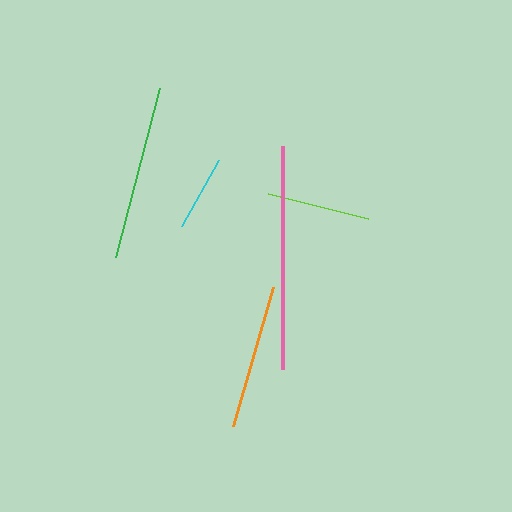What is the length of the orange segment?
The orange segment is approximately 145 pixels long.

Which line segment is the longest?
The pink line is the longest at approximately 222 pixels.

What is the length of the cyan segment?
The cyan segment is approximately 75 pixels long.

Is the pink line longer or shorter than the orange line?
The pink line is longer than the orange line.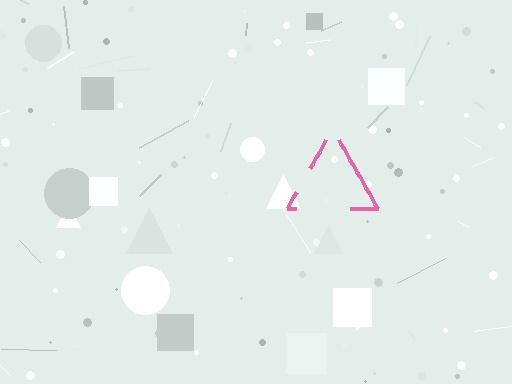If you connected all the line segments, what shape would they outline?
They would outline a triangle.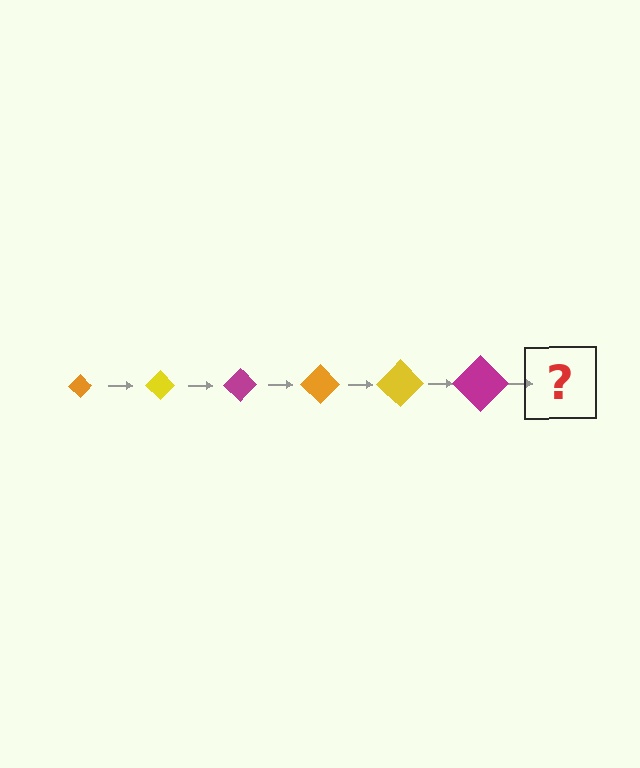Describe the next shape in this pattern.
It should be an orange diamond, larger than the previous one.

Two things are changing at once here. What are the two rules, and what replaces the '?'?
The two rules are that the diamond grows larger each step and the color cycles through orange, yellow, and magenta. The '?' should be an orange diamond, larger than the previous one.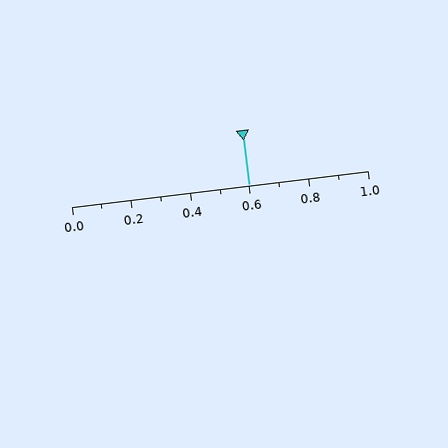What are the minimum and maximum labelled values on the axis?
The axis runs from 0.0 to 1.0.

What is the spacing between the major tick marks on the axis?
The major ticks are spaced 0.2 apart.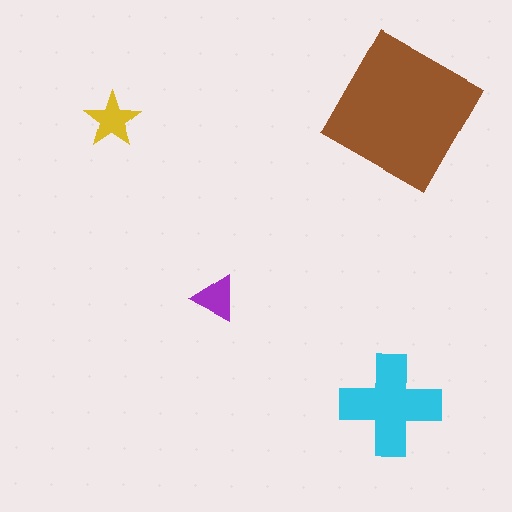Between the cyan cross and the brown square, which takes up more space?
The brown square.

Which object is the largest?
The brown square.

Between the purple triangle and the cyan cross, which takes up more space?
The cyan cross.